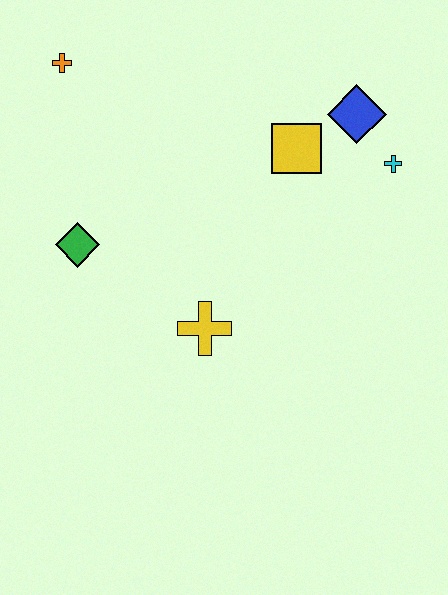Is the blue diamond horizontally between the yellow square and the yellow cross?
No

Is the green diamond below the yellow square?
Yes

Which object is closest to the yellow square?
The blue diamond is closest to the yellow square.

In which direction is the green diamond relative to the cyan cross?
The green diamond is to the left of the cyan cross.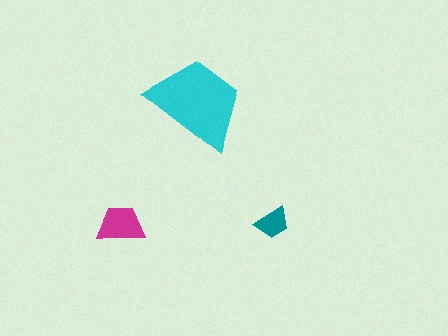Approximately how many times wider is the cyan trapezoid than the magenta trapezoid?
About 2 times wider.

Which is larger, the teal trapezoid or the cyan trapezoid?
The cyan one.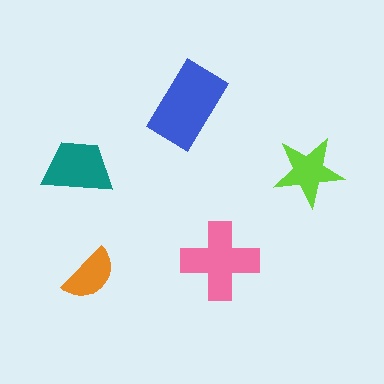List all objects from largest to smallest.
The blue rectangle, the pink cross, the teal trapezoid, the lime star, the orange semicircle.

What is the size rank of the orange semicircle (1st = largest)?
5th.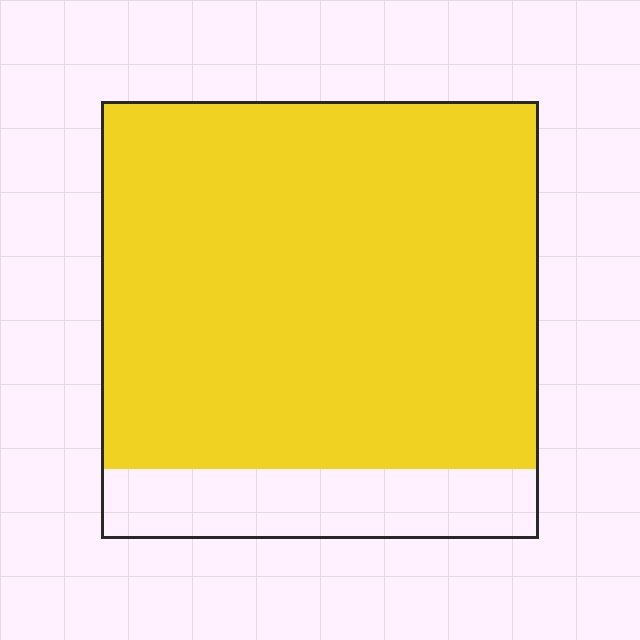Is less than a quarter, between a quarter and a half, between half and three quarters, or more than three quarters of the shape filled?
More than three quarters.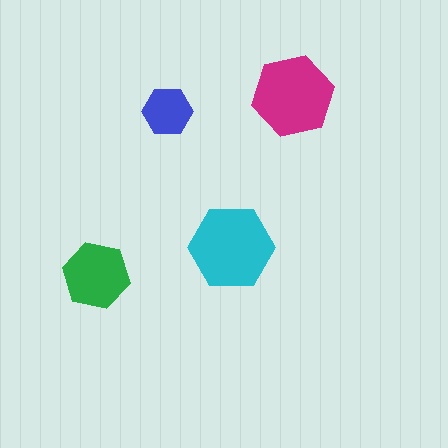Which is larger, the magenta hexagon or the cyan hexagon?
The cyan one.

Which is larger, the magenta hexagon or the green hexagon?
The magenta one.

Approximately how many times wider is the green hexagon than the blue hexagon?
About 1.5 times wider.